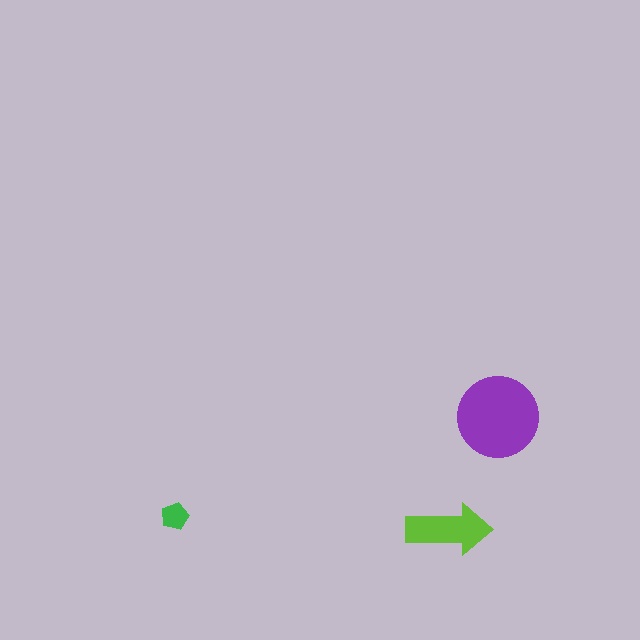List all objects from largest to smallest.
The purple circle, the lime arrow, the green pentagon.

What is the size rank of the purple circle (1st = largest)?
1st.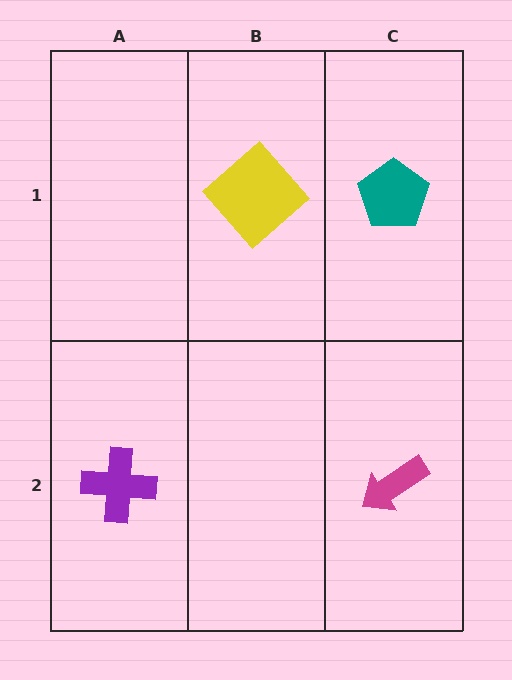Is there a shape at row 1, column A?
No, that cell is empty.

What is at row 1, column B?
A yellow diamond.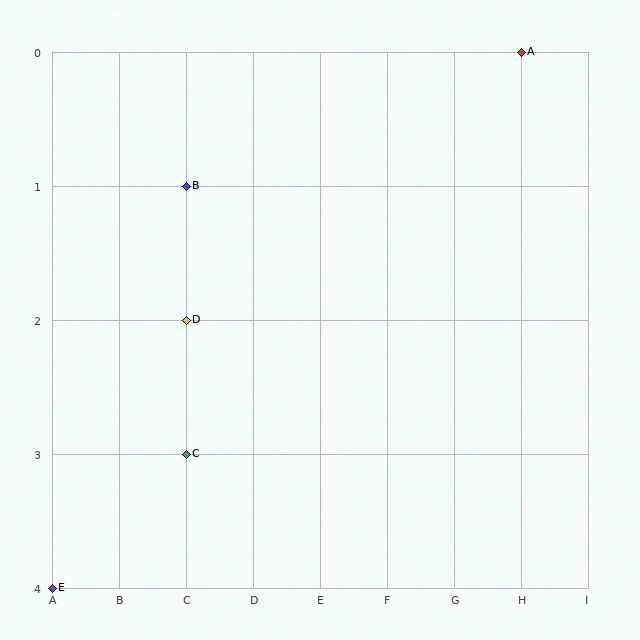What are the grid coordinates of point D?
Point D is at grid coordinates (C, 2).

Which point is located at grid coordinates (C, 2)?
Point D is at (C, 2).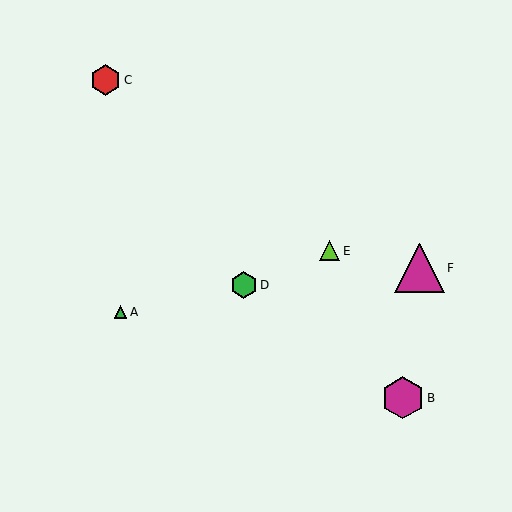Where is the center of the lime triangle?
The center of the lime triangle is at (330, 251).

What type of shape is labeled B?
Shape B is a magenta hexagon.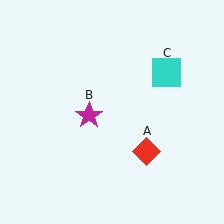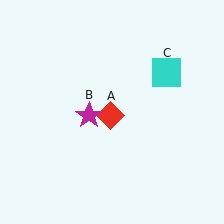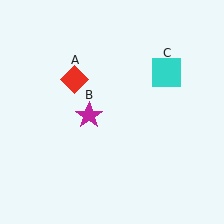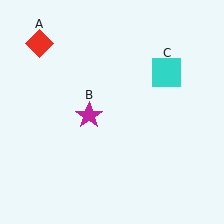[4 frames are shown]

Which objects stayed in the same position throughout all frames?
Magenta star (object B) and cyan square (object C) remained stationary.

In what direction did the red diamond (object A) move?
The red diamond (object A) moved up and to the left.